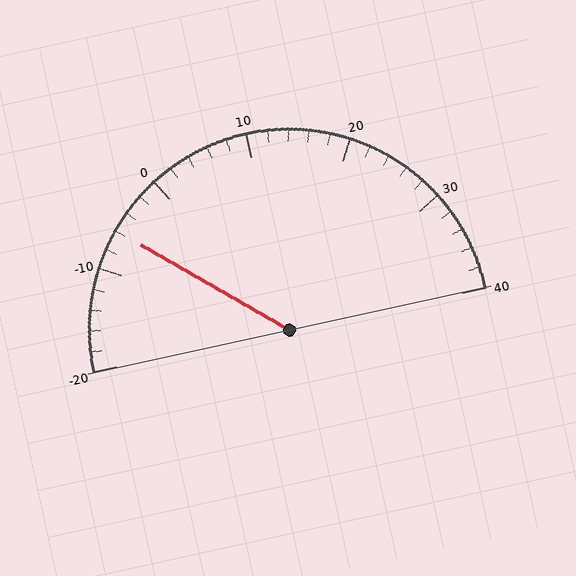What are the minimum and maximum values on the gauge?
The gauge ranges from -20 to 40.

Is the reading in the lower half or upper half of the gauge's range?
The reading is in the lower half of the range (-20 to 40).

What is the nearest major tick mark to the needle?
The nearest major tick mark is -10.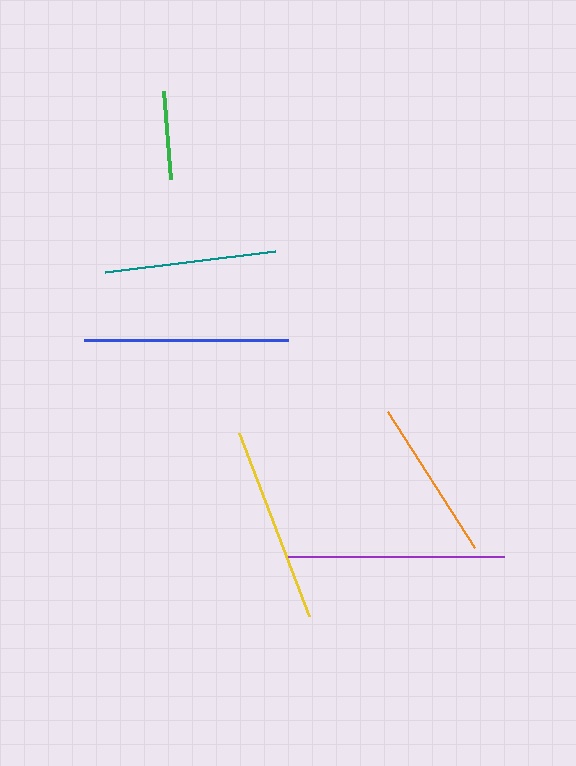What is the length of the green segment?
The green segment is approximately 88 pixels long.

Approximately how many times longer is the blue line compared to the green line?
The blue line is approximately 2.3 times the length of the green line.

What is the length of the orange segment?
The orange segment is approximately 162 pixels long.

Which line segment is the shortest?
The green line is the shortest at approximately 88 pixels.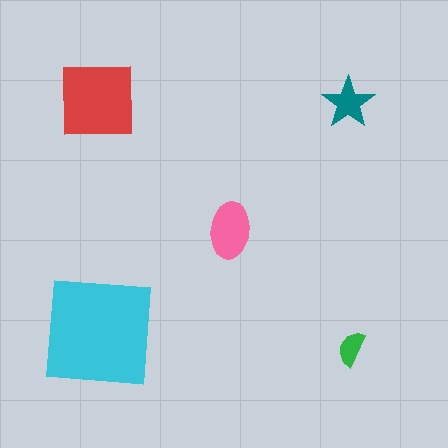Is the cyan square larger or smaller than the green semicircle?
Larger.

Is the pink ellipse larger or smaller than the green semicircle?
Larger.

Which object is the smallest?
The green semicircle.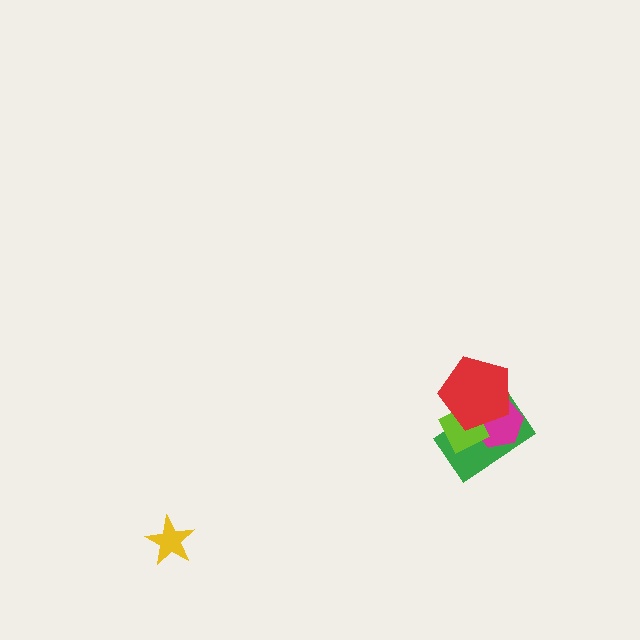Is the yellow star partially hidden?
No, no other shape covers it.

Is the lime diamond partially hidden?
Yes, it is partially covered by another shape.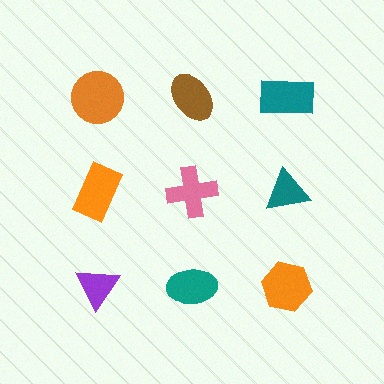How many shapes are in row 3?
3 shapes.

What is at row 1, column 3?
A teal rectangle.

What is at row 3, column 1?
A purple triangle.